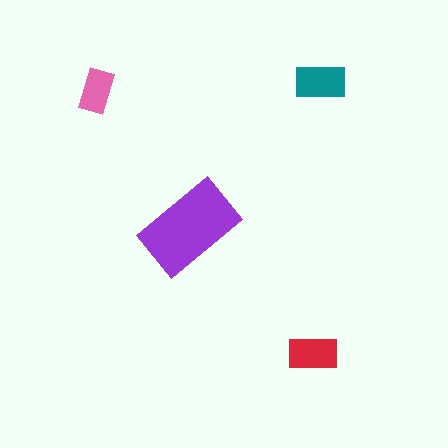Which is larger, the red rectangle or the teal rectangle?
The teal one.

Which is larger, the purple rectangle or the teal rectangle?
The purple one.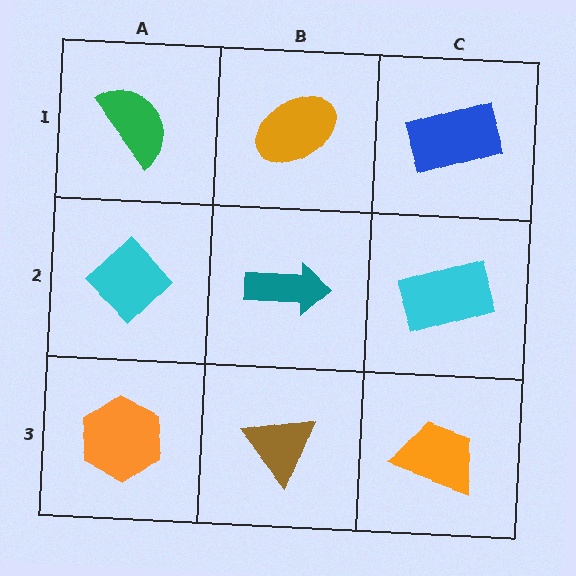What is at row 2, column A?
A cyan diamond.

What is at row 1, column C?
A blue rectangle.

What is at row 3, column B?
A brown triangle.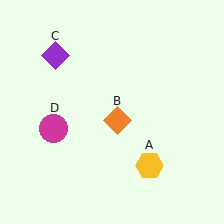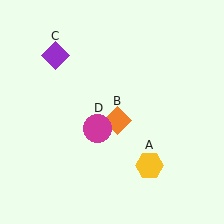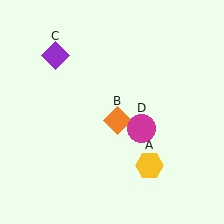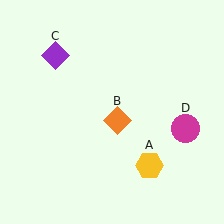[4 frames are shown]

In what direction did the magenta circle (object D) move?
The magenta circle (object D) moved right.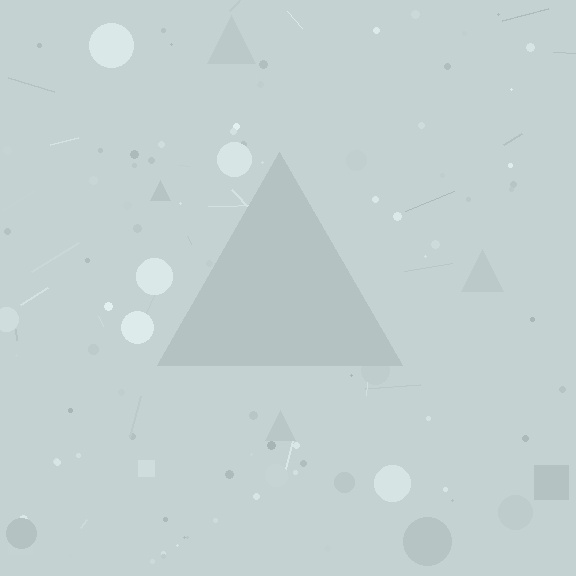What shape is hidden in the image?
A triangle is hidden in the image.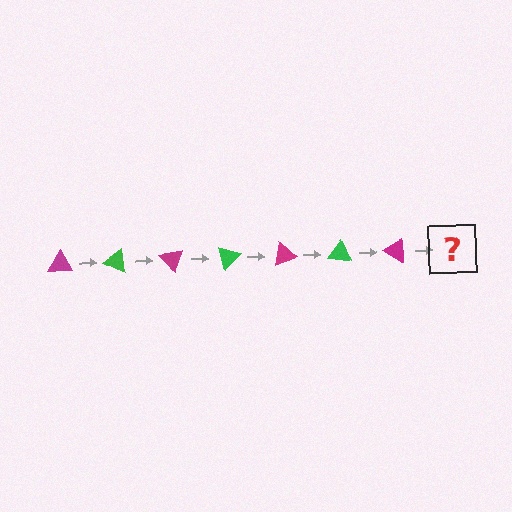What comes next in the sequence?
The next element should be a green triangle, rotated 175 degrees from the start.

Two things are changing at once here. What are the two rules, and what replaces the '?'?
The two rules are that it rotates 25 degrees each step and the color cycles through magenta and green. The '?' should be a green triangle, rotated 175 degrees from the start.